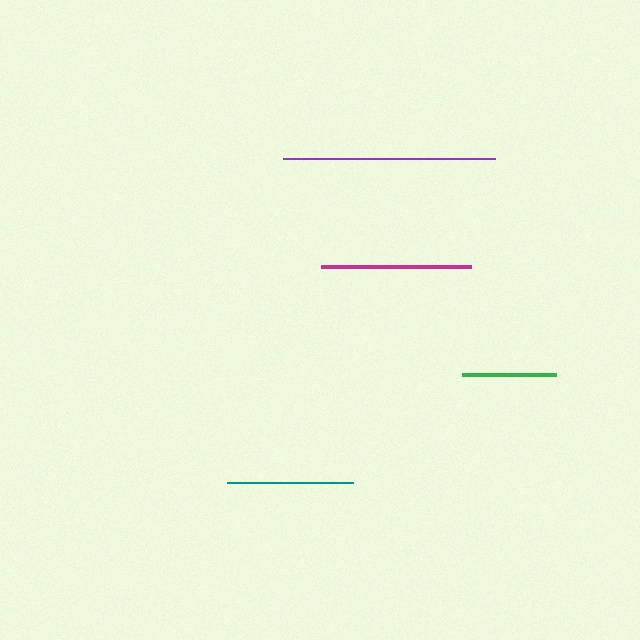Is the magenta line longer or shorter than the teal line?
The magenta line is longer than the teal line.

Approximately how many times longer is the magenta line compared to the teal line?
The magenta line is approximately 1.2 times the length of the teal line.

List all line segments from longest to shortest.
From longest to shortest: purple, magenta, teal, green.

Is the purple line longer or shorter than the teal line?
The purple line is longer than the teal line.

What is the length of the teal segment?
The teal segment is approximately 126 pixels long.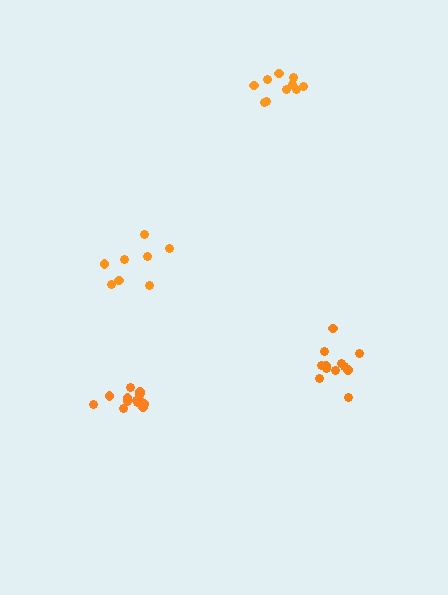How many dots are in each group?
Group 1: 8 dots, Group 2: 12 dots, Group 3: 14 dots, Group 4: 10 dots (44 total).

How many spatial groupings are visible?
There are 4 spatial groupings.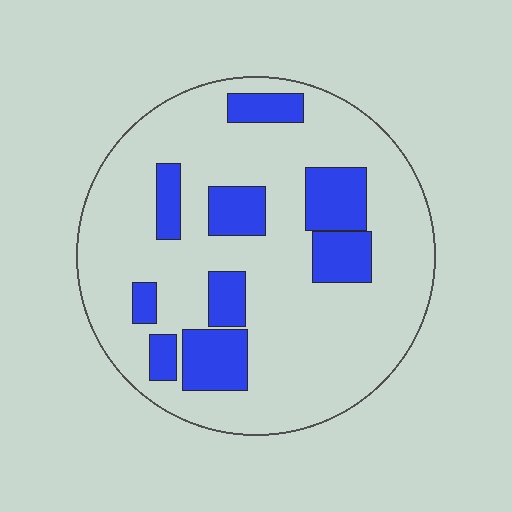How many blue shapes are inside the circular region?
9.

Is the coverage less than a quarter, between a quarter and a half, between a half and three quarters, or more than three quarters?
Less than a quarter.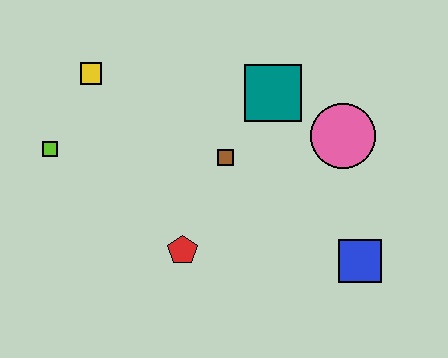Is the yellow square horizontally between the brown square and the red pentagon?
No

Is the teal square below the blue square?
No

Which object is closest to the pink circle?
The teal square is closest to the pink circle.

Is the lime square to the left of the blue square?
Yes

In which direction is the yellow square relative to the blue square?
The yellow square is to the left of the blue square.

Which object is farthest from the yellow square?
The blue square is farthest from the yellow square.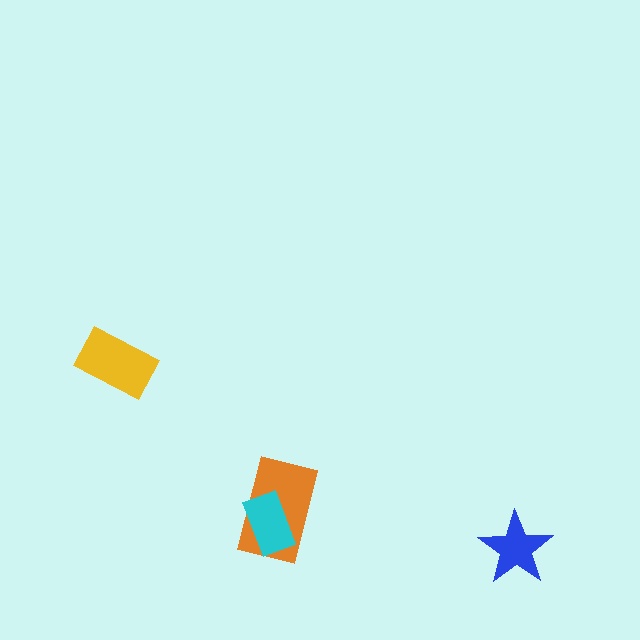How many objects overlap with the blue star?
0 objects overlap with the blue star.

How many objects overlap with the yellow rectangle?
0 objects overlap with the yellow rectangle.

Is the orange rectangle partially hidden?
Yes, it is partially covered by another shape.